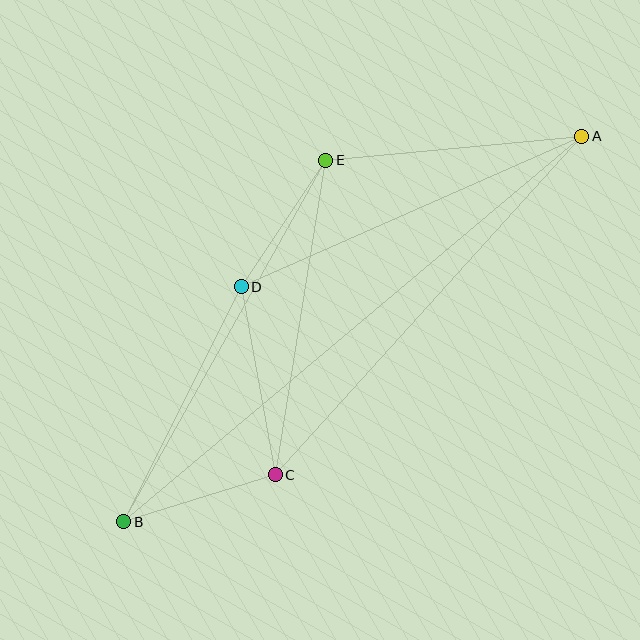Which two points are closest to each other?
Points D and E are closest to each other.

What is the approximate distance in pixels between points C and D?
The distance between C and D is approximately 191 pixels.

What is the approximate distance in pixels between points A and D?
The distance between A and D is approximately 372 pixels.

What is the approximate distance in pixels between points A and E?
The distance between A and E is approximately 257 pixels.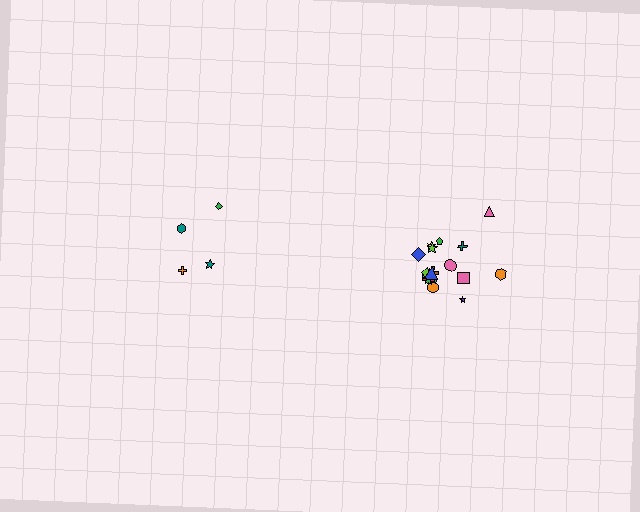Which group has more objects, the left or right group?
The right group.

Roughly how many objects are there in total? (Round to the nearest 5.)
Roughly 20 objects in total.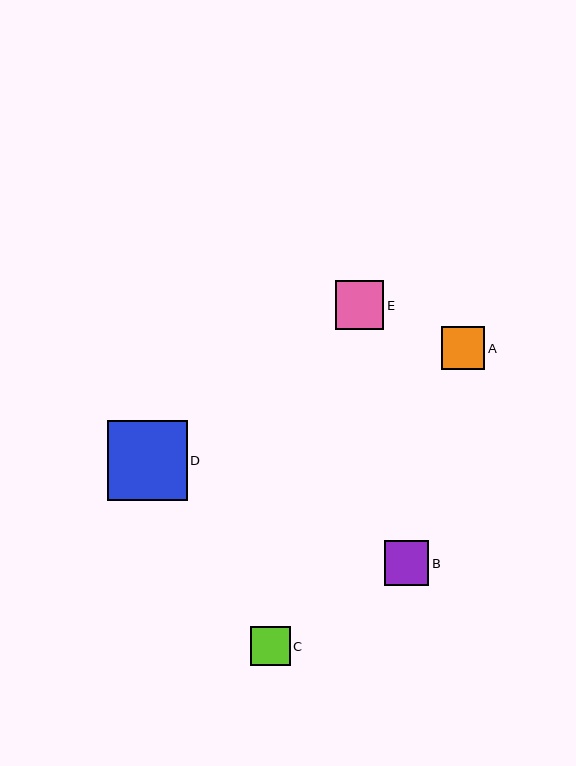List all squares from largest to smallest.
From largest to smallest: D, E, B, A, C.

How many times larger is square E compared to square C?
Square E is approximately 1.2 times the size of square C.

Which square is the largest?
Square D is the largest with a size of approximately 80 pixels.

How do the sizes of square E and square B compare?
Square E and square B are approximately the same size.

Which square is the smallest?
Square C is the smallest with a size of approximately 39 pixels.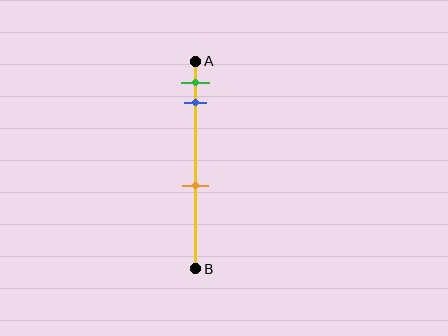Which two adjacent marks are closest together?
The green and blue marks are the closest adjacent pair.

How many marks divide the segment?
There are 3 marks dividing the segment.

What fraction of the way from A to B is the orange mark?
The orange mark is approximately 60% (0.6) of the way from A to B.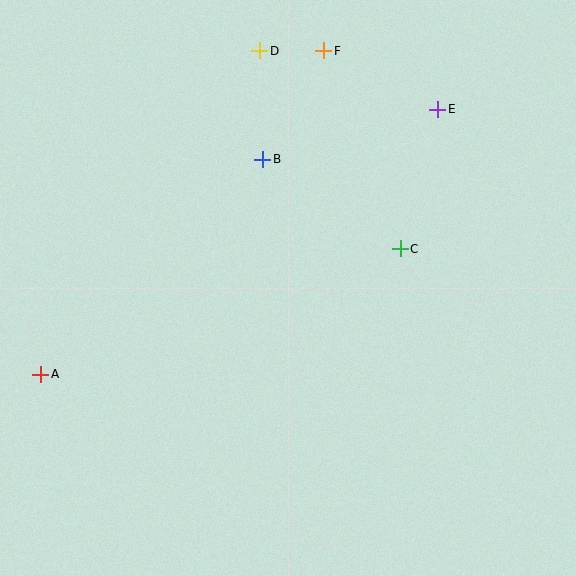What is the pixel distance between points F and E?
The distance between F and E is 128 pixels.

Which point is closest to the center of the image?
Point C at (400, 249) is closest to the center.